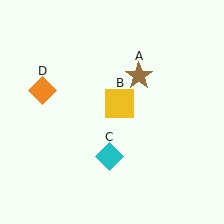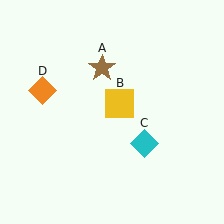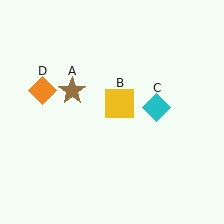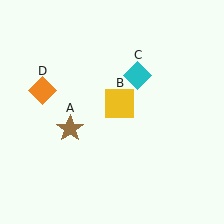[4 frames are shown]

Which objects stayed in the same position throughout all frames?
Yellow square (object B) and orange diamond (object D) remained stationary.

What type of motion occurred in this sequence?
The brown star (object A), cyan diamond (object C) rotated counterclockwise around the center of the scene.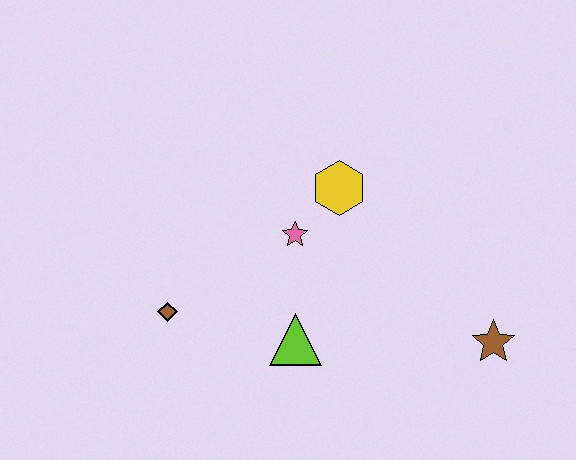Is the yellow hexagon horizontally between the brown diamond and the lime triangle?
No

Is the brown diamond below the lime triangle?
No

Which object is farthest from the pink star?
The brown star is farthest from the pink star.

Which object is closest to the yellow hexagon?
The pink star is closest to the yellow hexagon.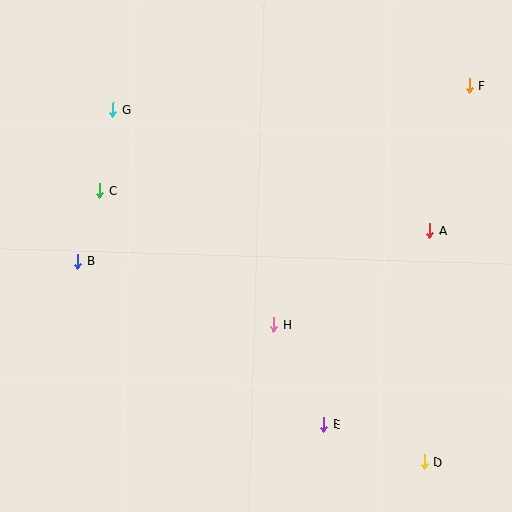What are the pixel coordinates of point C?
Point C is at (100, 191).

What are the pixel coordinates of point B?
Point B is at (78, 261).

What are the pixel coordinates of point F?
Point F is at (470, 85).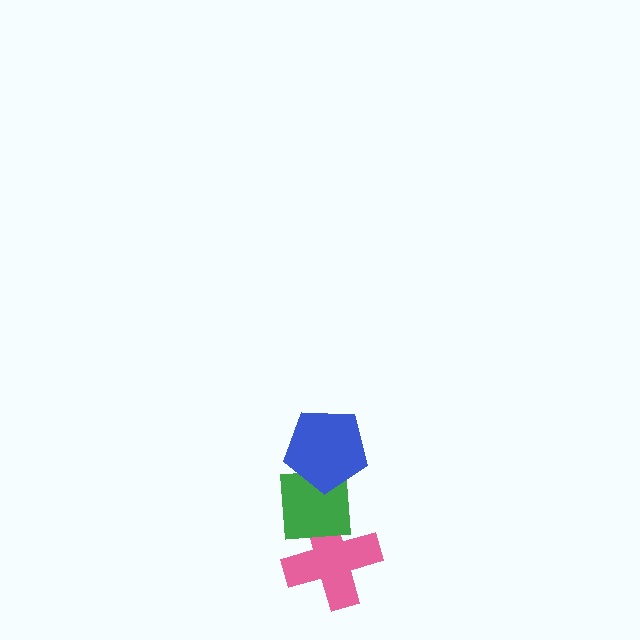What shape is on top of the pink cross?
The green square is on top of the pink cross.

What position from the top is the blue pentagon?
The blue pentagon is 1st from the top.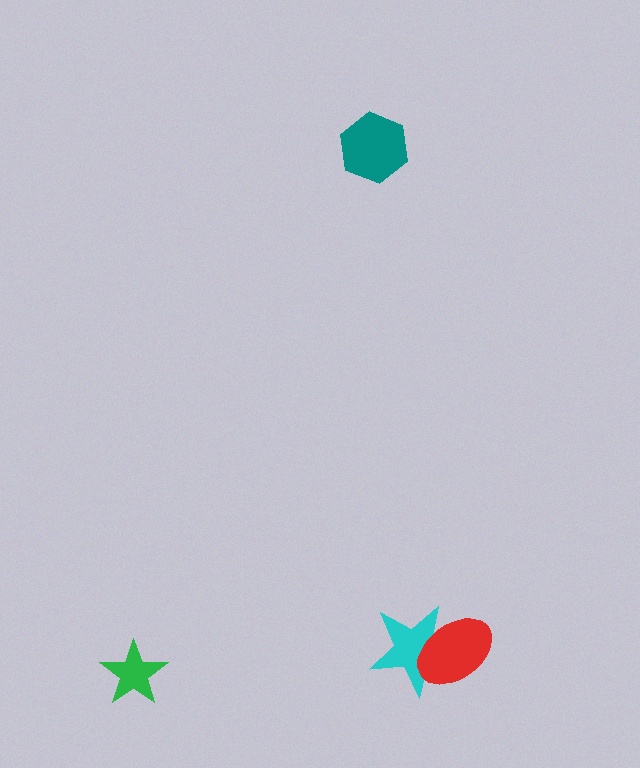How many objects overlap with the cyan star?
1 object overlaps with the cyan star.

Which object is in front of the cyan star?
The red ellipse is in front of the cyan star.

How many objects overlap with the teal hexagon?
0 objects overlap with the teal hexagon.